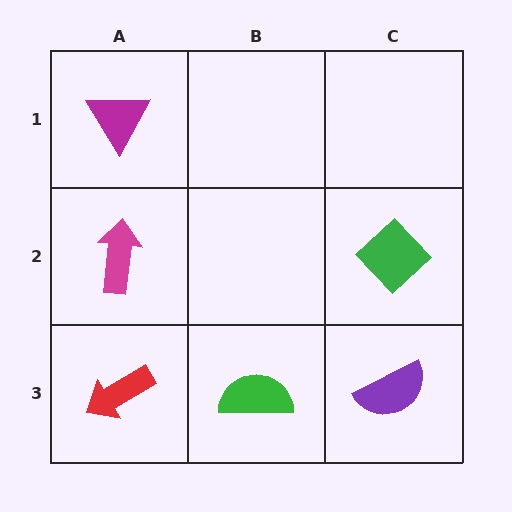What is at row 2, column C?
A green diamond.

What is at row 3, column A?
A red arrow.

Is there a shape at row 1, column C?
No, that cell is empty.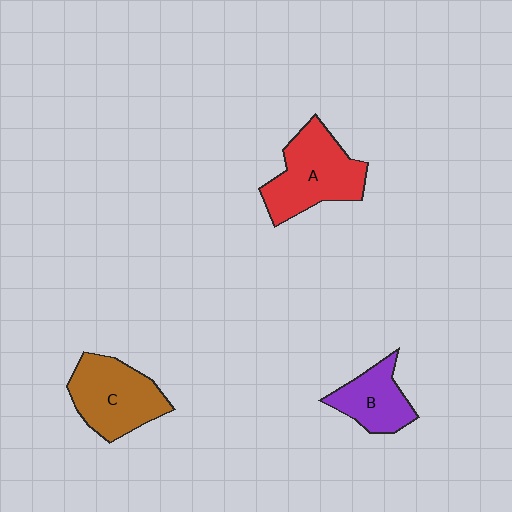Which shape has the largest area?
Shape A (red).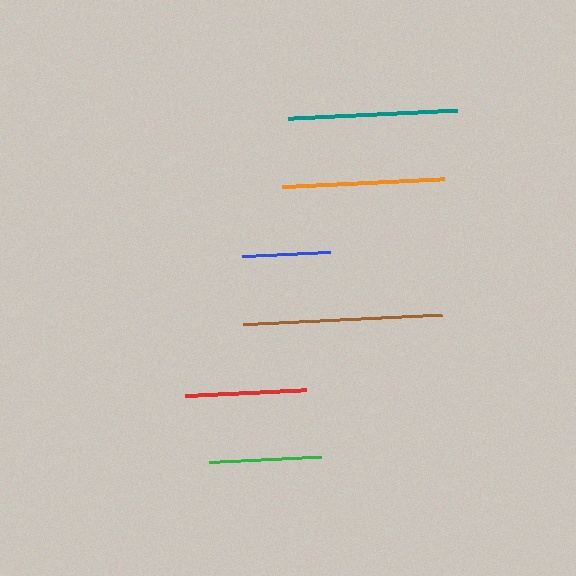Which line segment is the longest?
The brown line is the longest at approximately 199 pixels.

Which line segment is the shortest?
The blue line is the shortest at approximately 88 pixels.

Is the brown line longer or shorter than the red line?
The brown line is longer than the red line.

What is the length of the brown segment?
The brown segment is approximately 199 pixels long.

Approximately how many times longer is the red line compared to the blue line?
The red line is approximately 1.4 times the length of the blue line.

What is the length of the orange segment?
The orange segment is approximately 162 pixels long.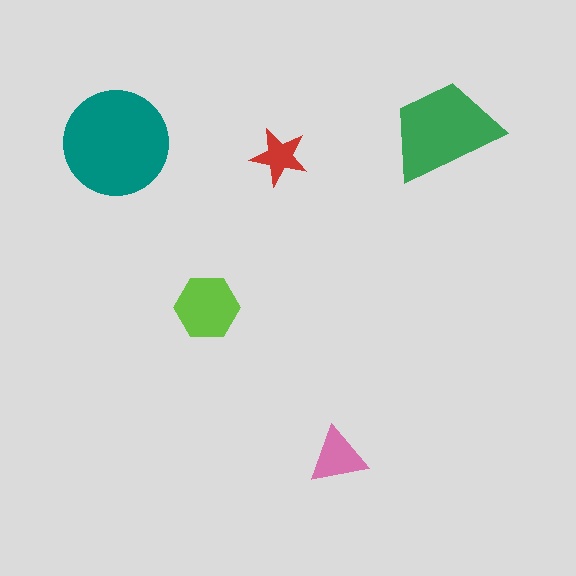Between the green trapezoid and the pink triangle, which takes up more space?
The green trapezoid.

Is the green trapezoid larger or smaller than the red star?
Larger.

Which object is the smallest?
The red star.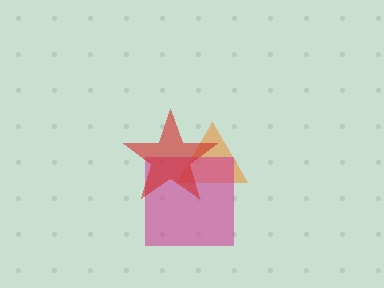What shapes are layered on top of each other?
The layered shapes are: an orange triangle, a magenta square, a red star.